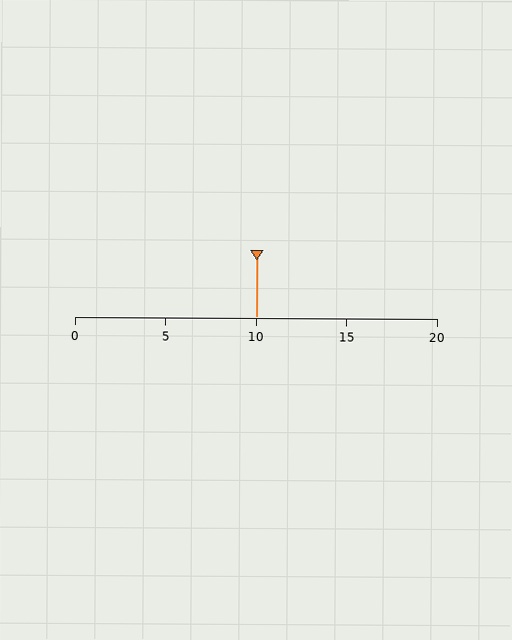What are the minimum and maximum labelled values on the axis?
The axis runs from 0 to 20.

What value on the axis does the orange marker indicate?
The marker indicates approximately 10.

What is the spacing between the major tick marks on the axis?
The major ticks are spaced 5 apart.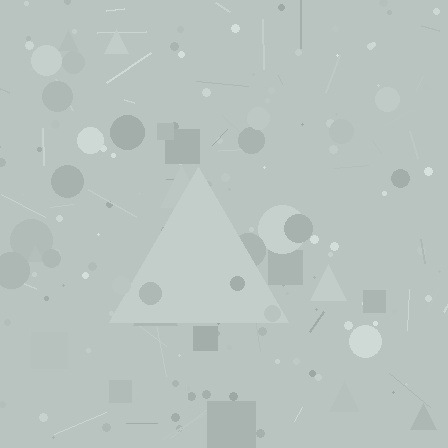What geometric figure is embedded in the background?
A triangle is embedded in the background.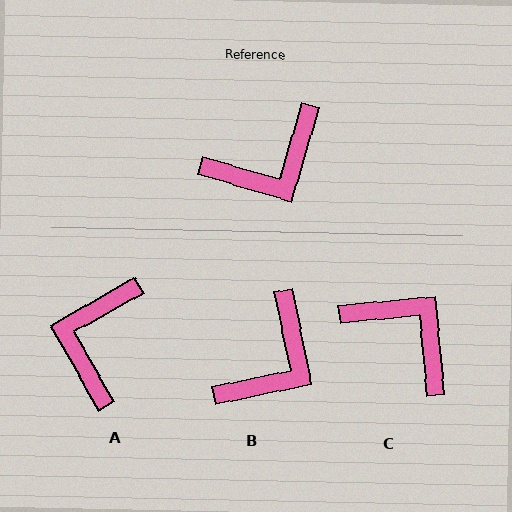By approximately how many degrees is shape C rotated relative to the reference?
Approximately 112 degrees counter-clockwise.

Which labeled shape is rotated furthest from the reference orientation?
A, about 134 degrees away.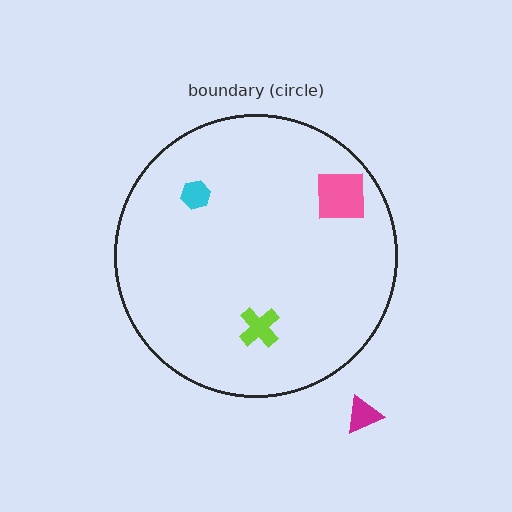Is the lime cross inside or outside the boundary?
Inside.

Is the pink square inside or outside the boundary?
Inside.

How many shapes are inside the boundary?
3 inside, 1 outside.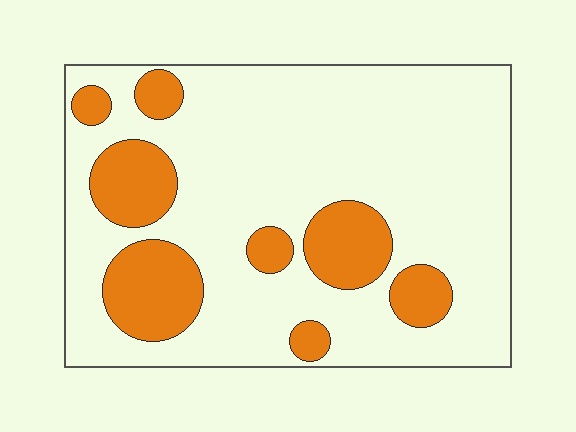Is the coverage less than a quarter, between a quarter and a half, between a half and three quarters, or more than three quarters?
Less than a quarter.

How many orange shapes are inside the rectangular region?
8.